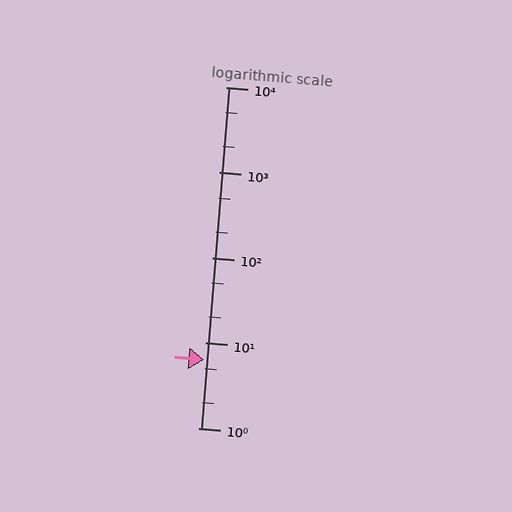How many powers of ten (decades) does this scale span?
The scale spans 4 decades, from 1 to 10000.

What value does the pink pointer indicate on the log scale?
The pointer indicates approximately 6.3.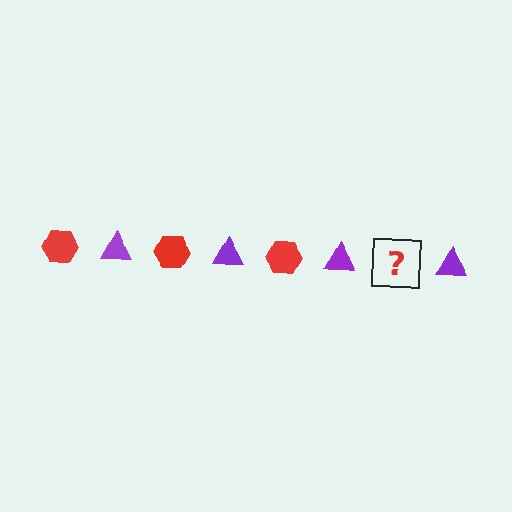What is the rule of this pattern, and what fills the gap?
The rule is that the pattern alternates between red hexagon and purple triangle. The gap should be filled with a red hexagon.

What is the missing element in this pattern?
The missing element is a red hexagon.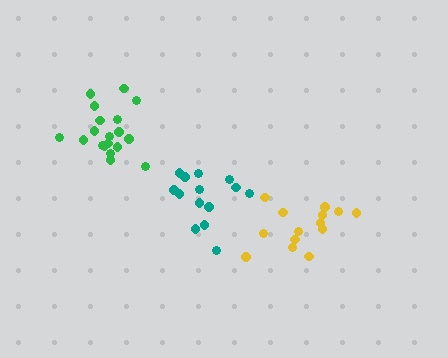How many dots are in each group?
Group 1: 14 dots, Group 2: 19 dots, Group 3: 14 dots (47 total).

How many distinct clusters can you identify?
There are 3 distinct clusters.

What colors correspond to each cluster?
The clusters are colored: teal, green, yellow.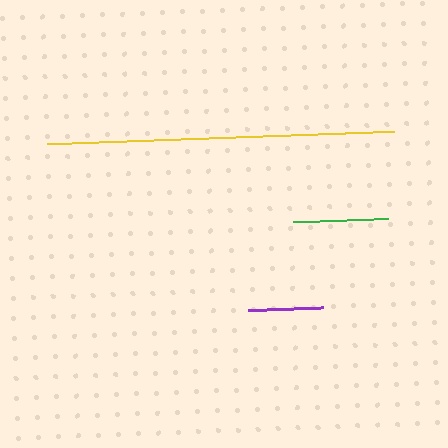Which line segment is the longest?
The yellow line is the longest at approximately 347 pixels.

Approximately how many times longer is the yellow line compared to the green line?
The yellow line is approximately 3.7 times the length of the green line.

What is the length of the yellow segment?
The yellow segment is approximately 347 pixels long.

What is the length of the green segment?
The green segment is approximately 94 pixels long.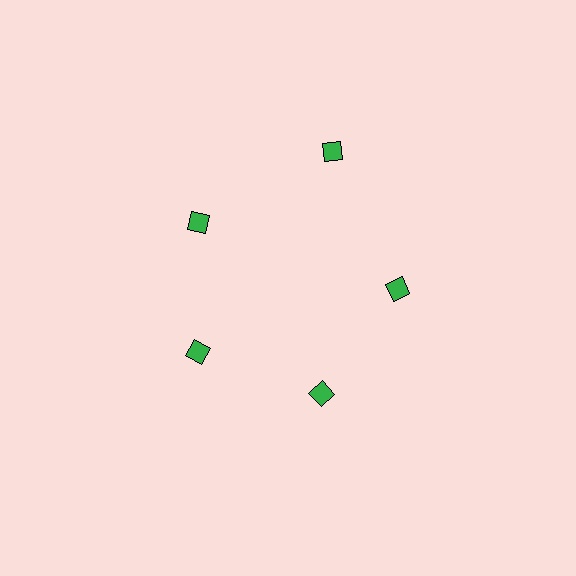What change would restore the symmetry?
The symmetry would be restored by moving it inward, back onto the ring so that all 5 diamonds sit at equal angles and equal distance from the center.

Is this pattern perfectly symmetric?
No. The 5 green diamonds are arranged in a ring, but one element near the 1 o'clock position is pushed outward from the center, breaking the 5-fold rotational symmetry.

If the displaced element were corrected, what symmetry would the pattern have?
It would have 5-fold rotational symmetry — the pattern would map onto itself every 72 degrees.